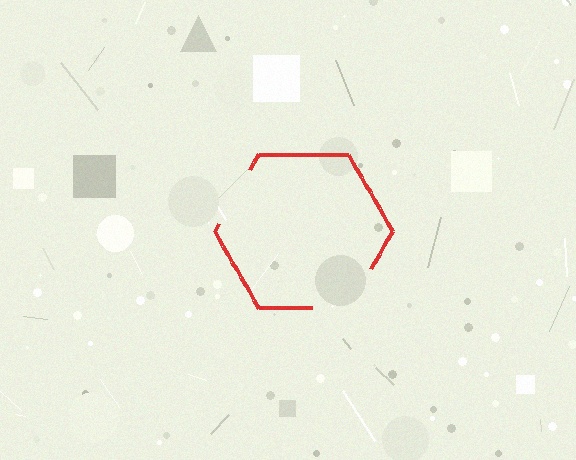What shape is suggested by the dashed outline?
The dashed outline suggests a hexagon.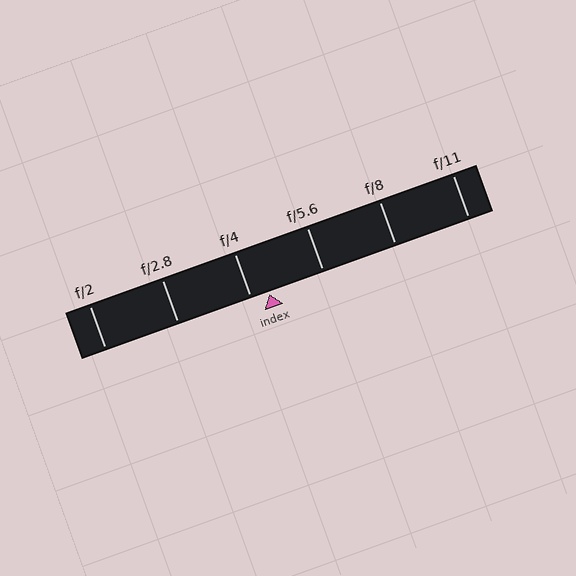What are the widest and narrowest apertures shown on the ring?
The widest aperture shown is f/2 and the narrowest is f/11.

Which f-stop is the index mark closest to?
The index mark is closest to f/4.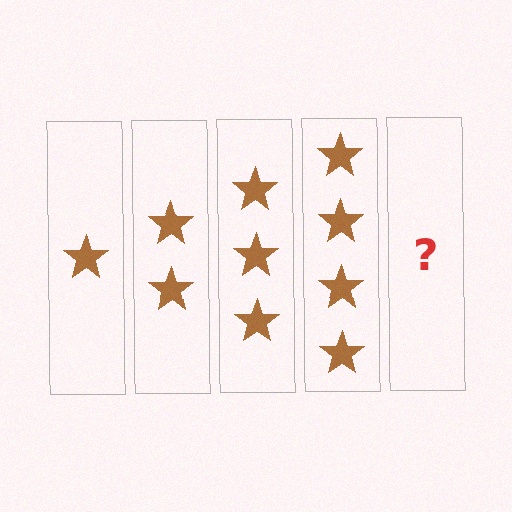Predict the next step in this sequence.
The next step is 5 stars.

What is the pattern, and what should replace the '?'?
The pattern is that each step adds one more star. The '?' should be 5 stars.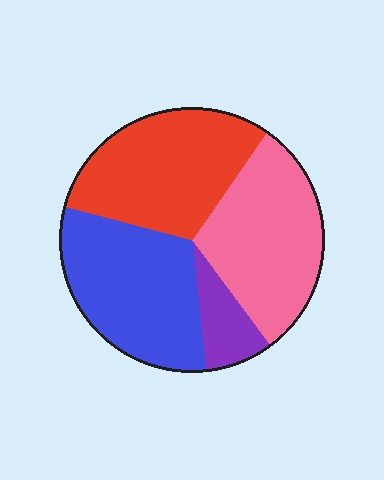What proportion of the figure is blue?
Blue covers 31% of the figure.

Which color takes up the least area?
Purple, at roughly 10%.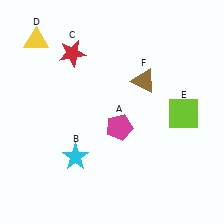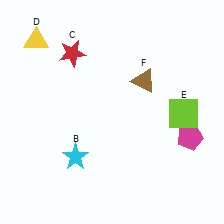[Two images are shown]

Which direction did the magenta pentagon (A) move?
The magenta pentagon (A) moved right.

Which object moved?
The magenta pentagon (A) moved right.